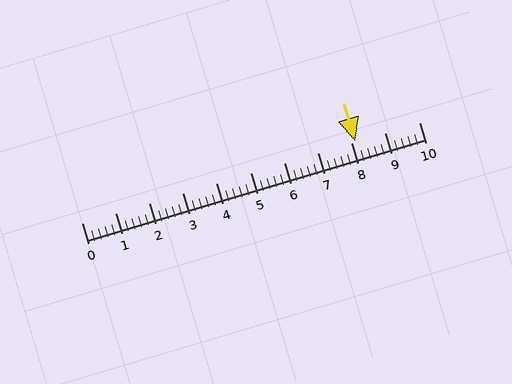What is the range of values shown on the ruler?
The ruler shows values from 0 to 10.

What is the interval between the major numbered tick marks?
The major tick marks are spaced 1 units apart.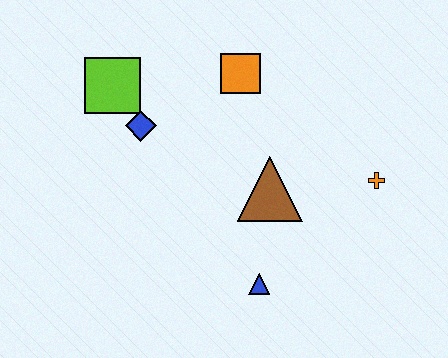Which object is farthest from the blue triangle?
The lime square is farthest from the blue triangle.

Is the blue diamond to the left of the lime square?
No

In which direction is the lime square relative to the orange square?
The lime square is to the left of the orange square.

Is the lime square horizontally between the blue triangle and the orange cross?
No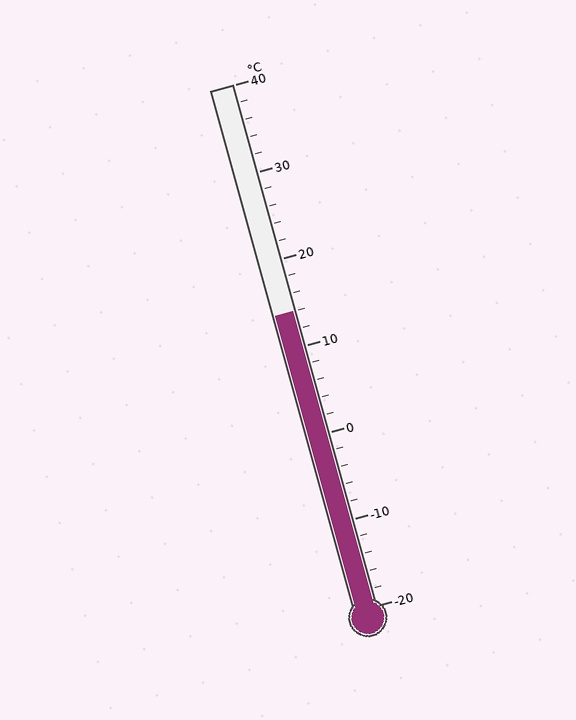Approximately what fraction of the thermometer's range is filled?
The thermometer is filled to approximately 55% of its range.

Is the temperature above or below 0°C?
The temperature is above 0°C.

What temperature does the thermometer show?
The thermometer shows approximately 14°C.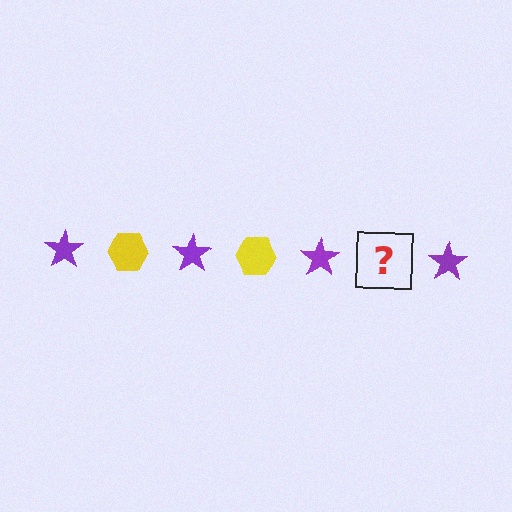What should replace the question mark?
The question mark should be replaced with a yellow hexagon.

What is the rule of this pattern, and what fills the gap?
The rule is that the pattern alternates between purple star and yellow hexagon. The gap should be filled with a yellow hexagon.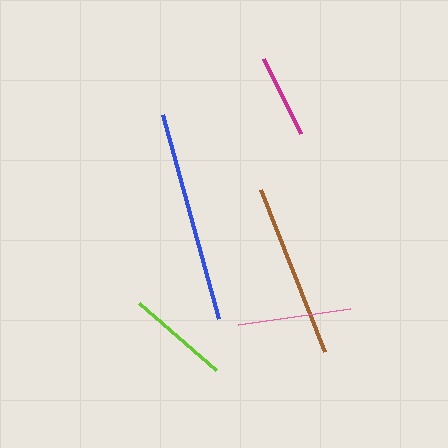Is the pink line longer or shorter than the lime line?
The pink line is longer than the lime line.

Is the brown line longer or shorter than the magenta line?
The brown line is longer than the magenta line.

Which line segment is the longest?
The blue line is the longest at approximately 212 pixels.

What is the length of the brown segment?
The brown segment is approximately 174 pixels long.